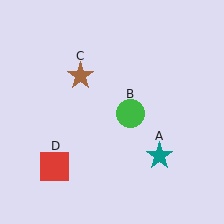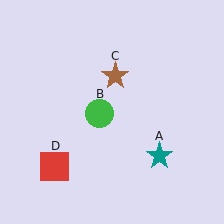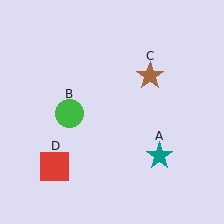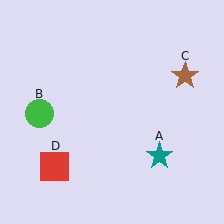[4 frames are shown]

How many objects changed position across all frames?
2 objects changed position: green circle (object B), brown star (object C).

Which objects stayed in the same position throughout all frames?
Teal star (object A) and red square (object D) remained stationary.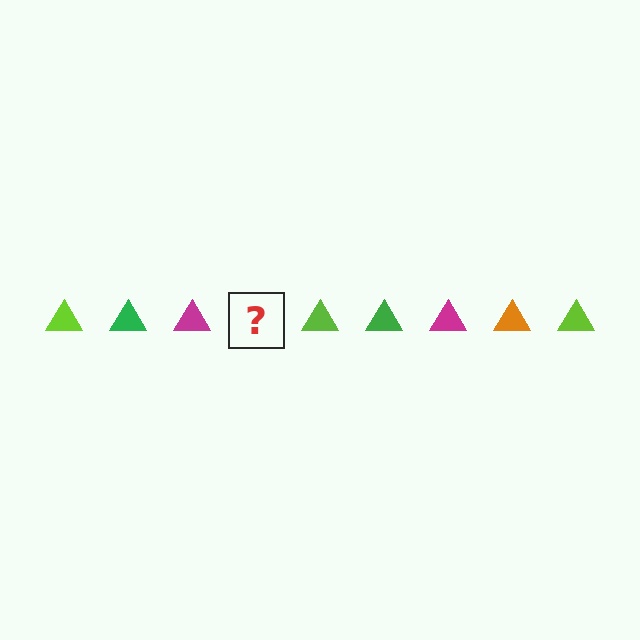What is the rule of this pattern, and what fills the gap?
The rule is that the pattern cycles through lime, green, magenta, orange triangles. The gap should be filled with an orange triangle.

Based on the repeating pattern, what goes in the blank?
The blank should be an orange triangle.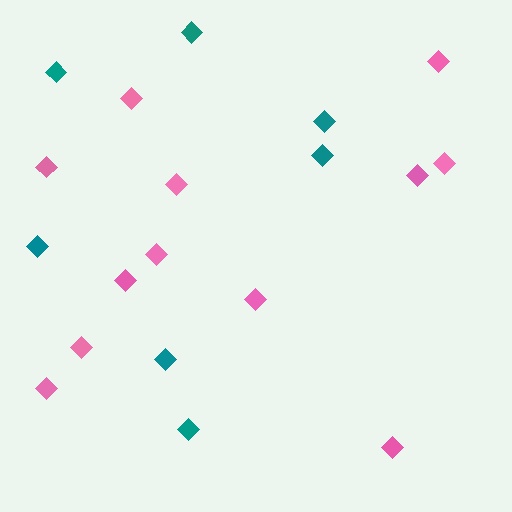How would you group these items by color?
There are 2 groups: one group of teal diamonds (7) and one group of pink diamonds (12).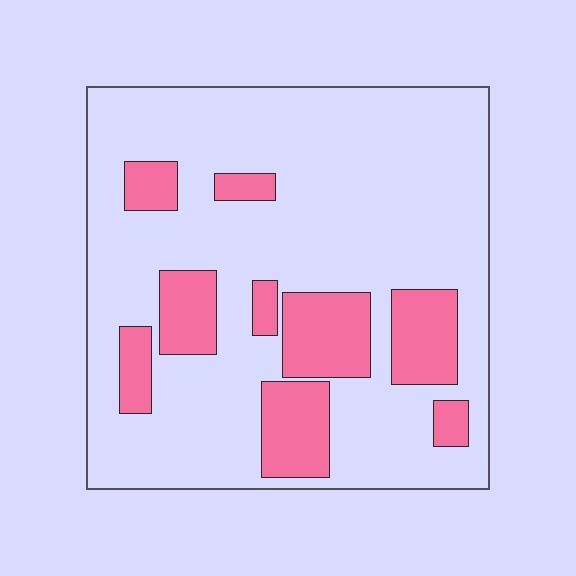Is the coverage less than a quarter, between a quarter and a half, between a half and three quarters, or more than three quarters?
Less than a quarter.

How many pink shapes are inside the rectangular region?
9.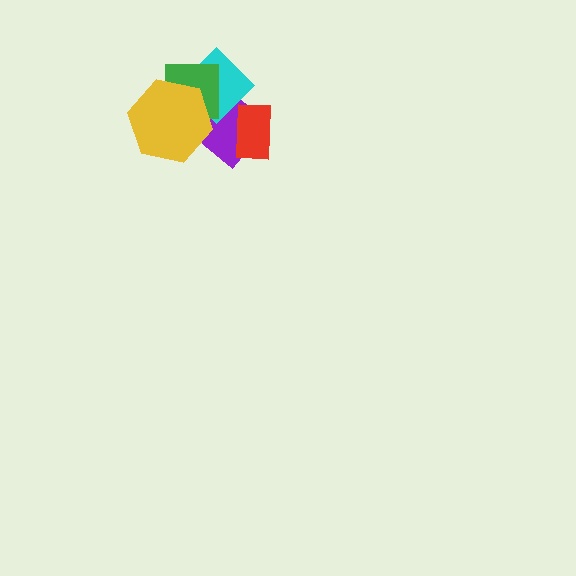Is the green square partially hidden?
Yes, it is partially covered by another shape.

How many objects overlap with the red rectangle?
1 object overlaps with the red rectangle.